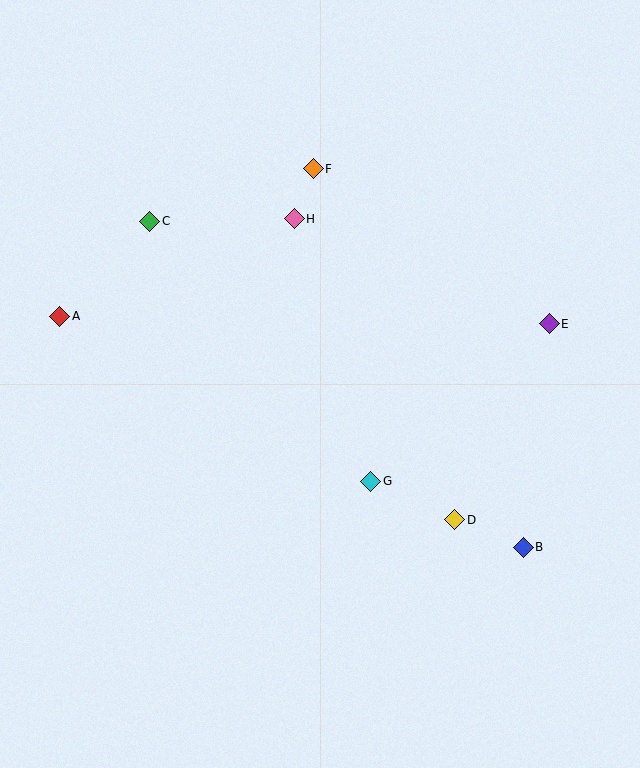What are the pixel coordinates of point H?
Point H is at (294, 219).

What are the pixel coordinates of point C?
Point C is at (150, 221).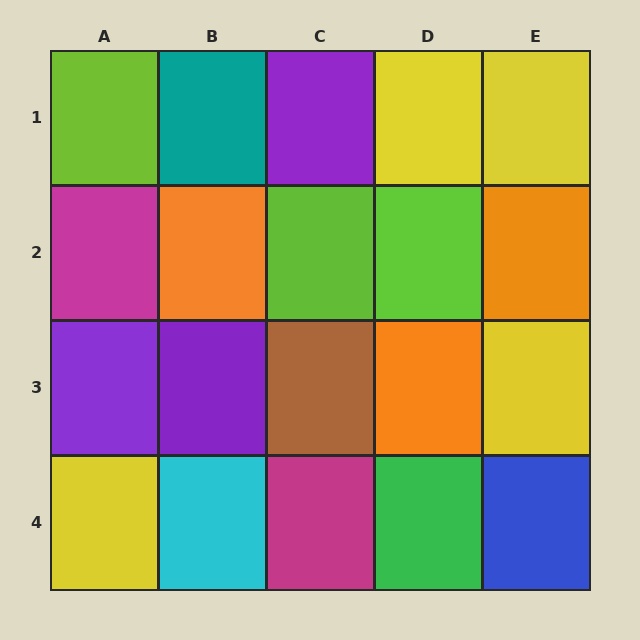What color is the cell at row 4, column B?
Cyan.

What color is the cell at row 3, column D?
Orange.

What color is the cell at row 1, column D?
Yellow.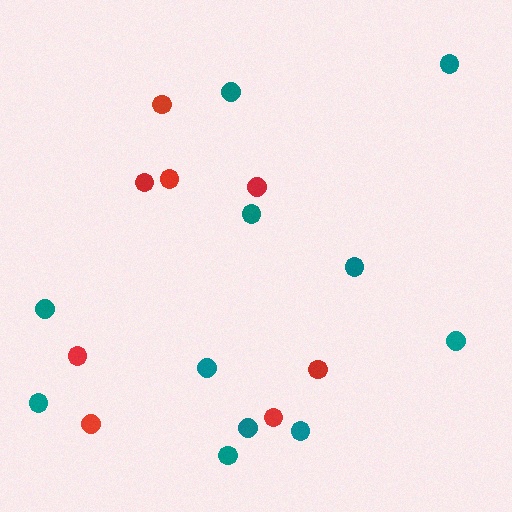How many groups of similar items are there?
There are 2 groups: one group of teal circles (11) and one group of red circles (8).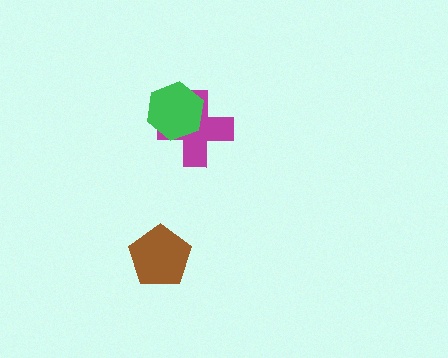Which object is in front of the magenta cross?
The green hexagon is in front of the magenta cross.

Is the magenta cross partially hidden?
Yes, it is partially covered by another shape.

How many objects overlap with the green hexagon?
1 object overlaps with the green hexagon.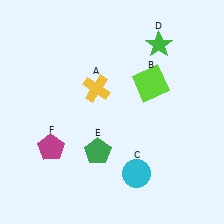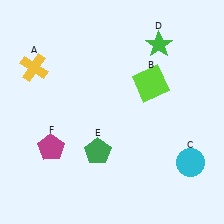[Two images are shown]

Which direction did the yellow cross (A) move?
The yellow cross (A) moved left.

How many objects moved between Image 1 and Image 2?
2 objects moved between the two images.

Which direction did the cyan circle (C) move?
The cyan circle (C) moved right.